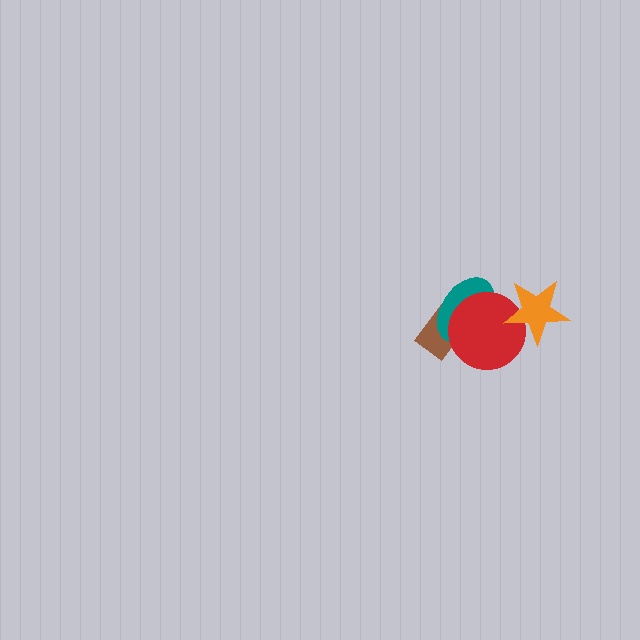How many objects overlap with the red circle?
3 objects overlap with the red circle.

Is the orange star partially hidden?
No, no other shape covers it.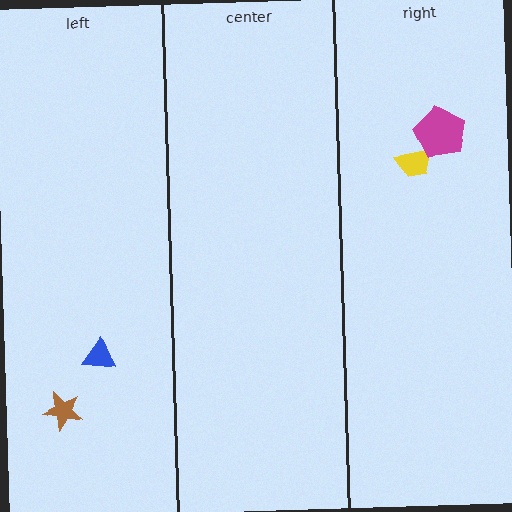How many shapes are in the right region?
2.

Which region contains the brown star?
The left region.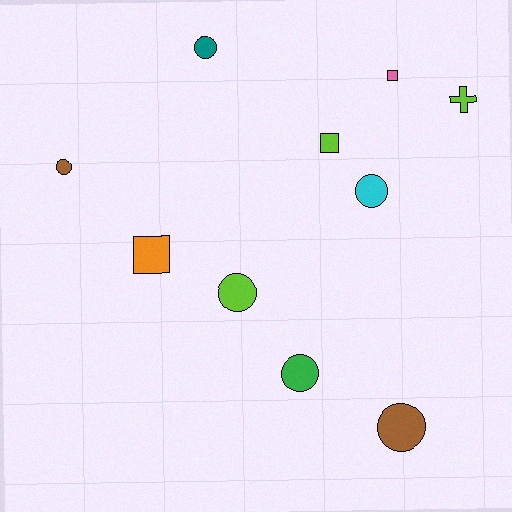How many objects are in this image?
There are 10 objects.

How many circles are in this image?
There are 6 circles.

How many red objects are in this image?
There are no red objects.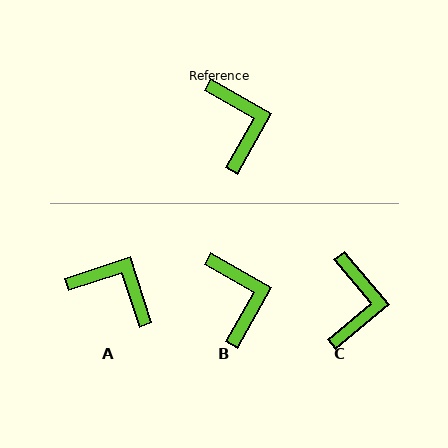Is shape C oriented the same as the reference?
No, it is off by about 20 degrees.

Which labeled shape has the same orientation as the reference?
B.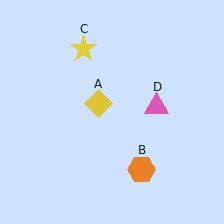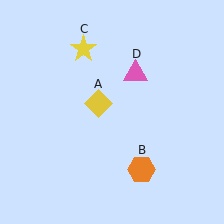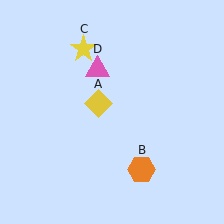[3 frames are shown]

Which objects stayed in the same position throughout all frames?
Yellow diamond (object A) and orange hexagon (object B) and yellow star (object C) remained stationary.